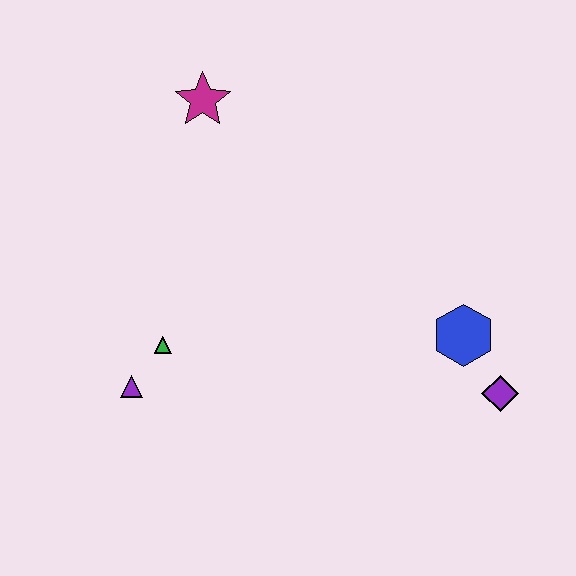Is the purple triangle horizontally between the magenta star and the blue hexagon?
No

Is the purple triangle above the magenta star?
No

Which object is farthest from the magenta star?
The purple diamond is farthest from the magenta star.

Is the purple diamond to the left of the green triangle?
No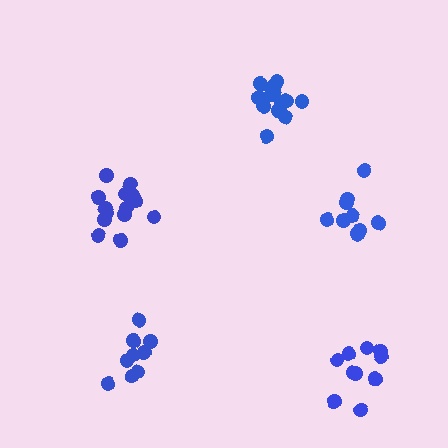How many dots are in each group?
Group 1: 9 dots, Group 2: 15 dots, Group 3: 9 dots, Group 4: 10 dots, Group 5: 14 dots (57 total).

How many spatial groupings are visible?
There are 5 spatial groupings.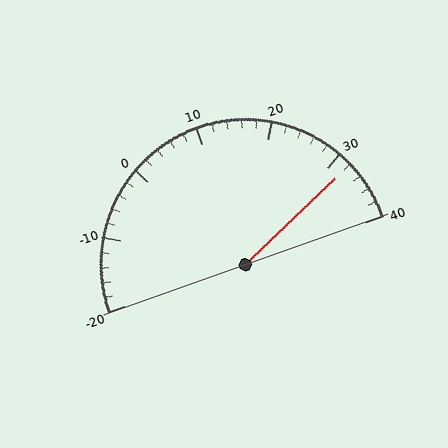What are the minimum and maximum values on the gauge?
The gauge ranges from -20 to 40.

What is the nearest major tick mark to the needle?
The nearest major tick mark is 30.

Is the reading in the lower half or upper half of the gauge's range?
The reading is in the upper half of the range (-20 to 40).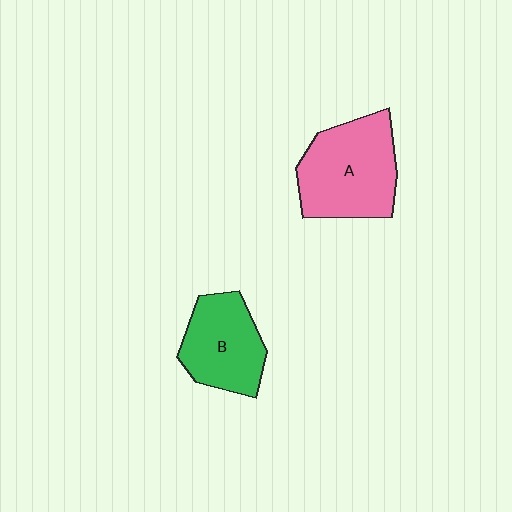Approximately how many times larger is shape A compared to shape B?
Approximately 1.3 times.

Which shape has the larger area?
Shape A (pink).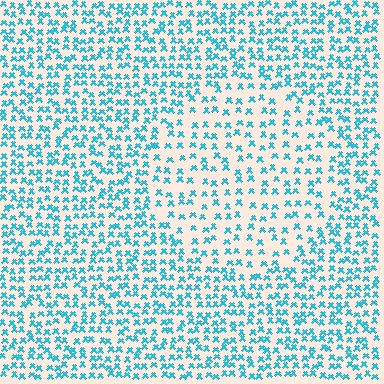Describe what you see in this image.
The image contains small cyan elements arranged at two different densities. A circle-shaped region is visible where the elements are less densely packed than the surrounding area.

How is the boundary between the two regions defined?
The boundary is defined by a change in element density (approximately 1.8x ratio). All elements are the same color, size, and shape.